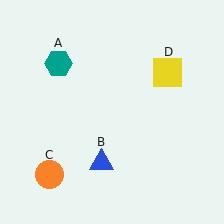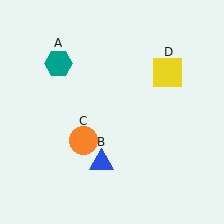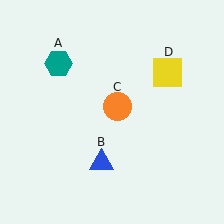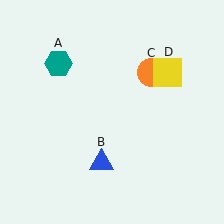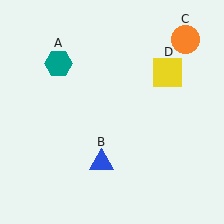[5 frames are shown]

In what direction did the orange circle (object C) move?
The orange circle (object C) moved up and to the right.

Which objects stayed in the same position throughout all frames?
Teal hexagon (object A) and blue triangle (object B) and yellow square (object D) remained stationary.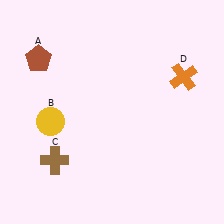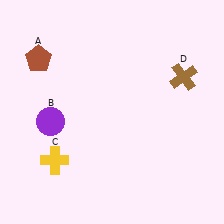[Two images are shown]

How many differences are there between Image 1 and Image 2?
There are 3 differences between the two images.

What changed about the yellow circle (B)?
In Image 1, B is yellow. In Image 2, it changed to purple.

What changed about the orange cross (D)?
In Image 1, D is orange. In Image 2, it changed to brown.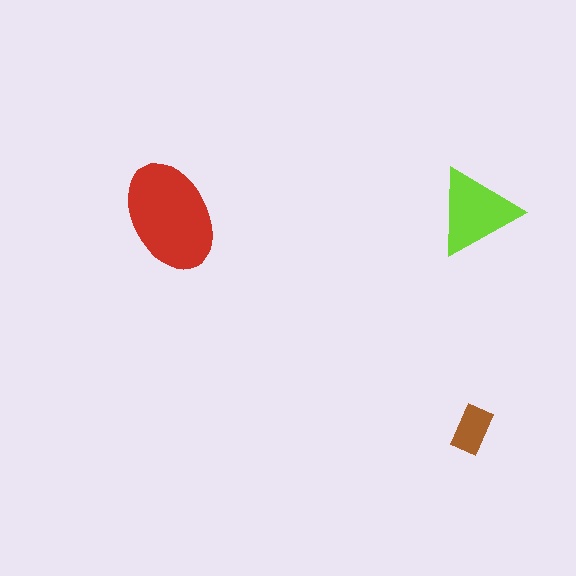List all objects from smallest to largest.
The brown rectangle, the lime triangle, the red ellipse.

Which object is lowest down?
The brown rectangle is bottommost.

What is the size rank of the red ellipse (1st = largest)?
1st.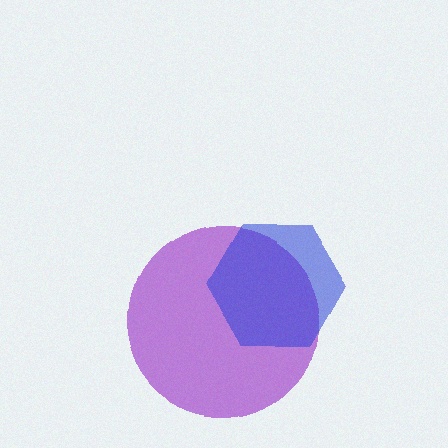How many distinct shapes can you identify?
There are 2 distinct shapes: a purple circle, a blue hexagon.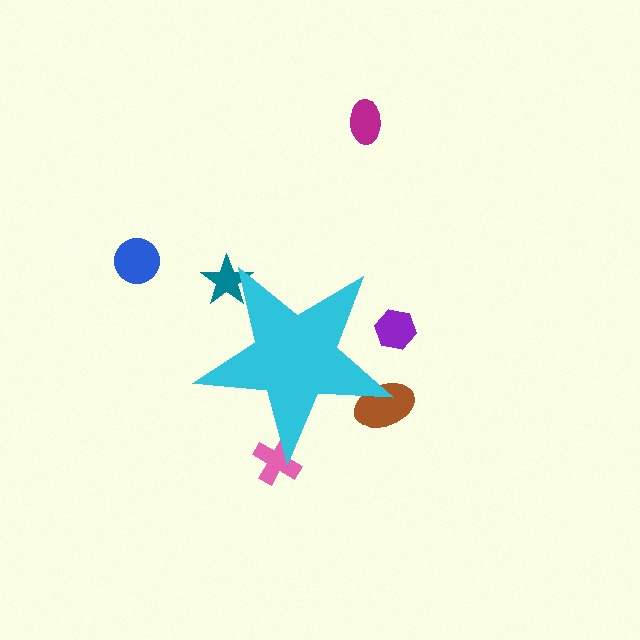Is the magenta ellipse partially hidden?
No, the magenta ellipse is fully visible.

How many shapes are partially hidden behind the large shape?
4 shapes are partially hidden.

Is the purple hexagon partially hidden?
Yes, the purple hexagon is partially hidden behind the cyan star.